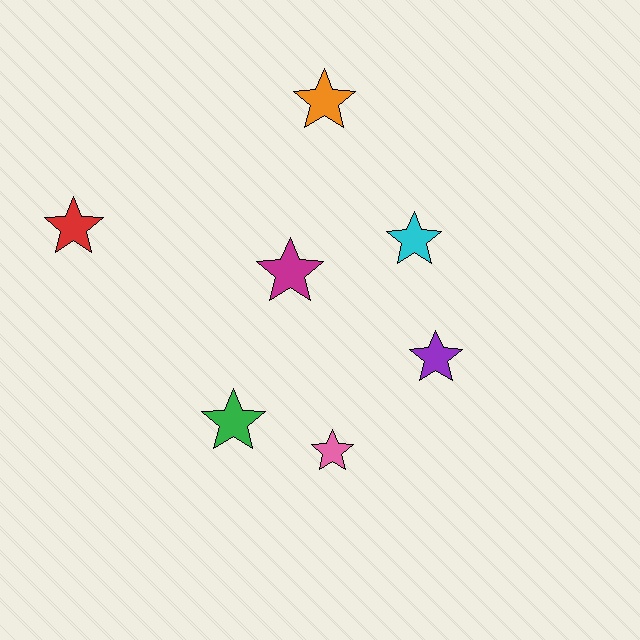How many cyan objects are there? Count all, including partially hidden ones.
There is 1 cyan object.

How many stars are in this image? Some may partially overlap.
There are 7 stars.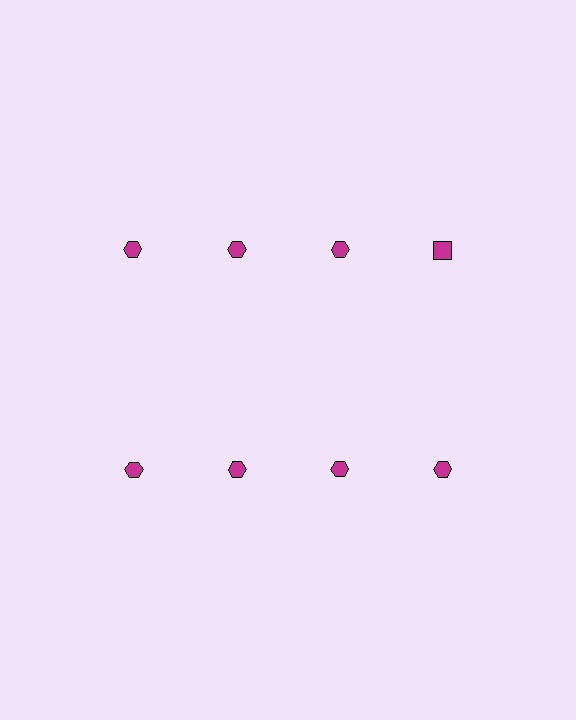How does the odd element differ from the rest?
It has a different shape: square instead of hexagon.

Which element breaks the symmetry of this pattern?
The magenta square in the top row, second from right column breaks the symmetry. All other shapes are magenta hexagons.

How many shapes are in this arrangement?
There are 8 shapes arranged in a grid pattern.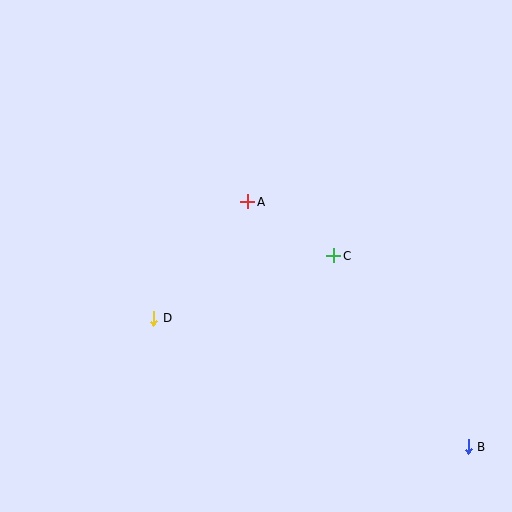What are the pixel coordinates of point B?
Point B is at (468, 447).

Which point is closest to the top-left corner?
Point A is closest to the top-left corner.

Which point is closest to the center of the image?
Point A at (248, 202) is closest to the center.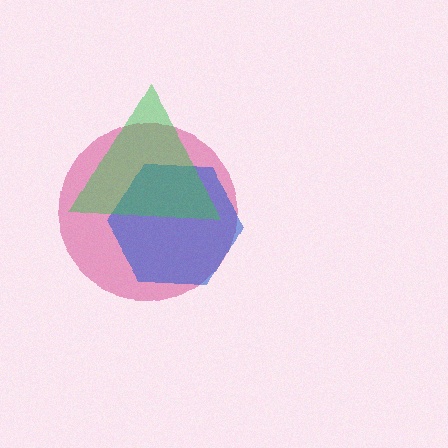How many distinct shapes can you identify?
There are 3 distinct shapes: a pink circle, a blue hexagon, a green triangle.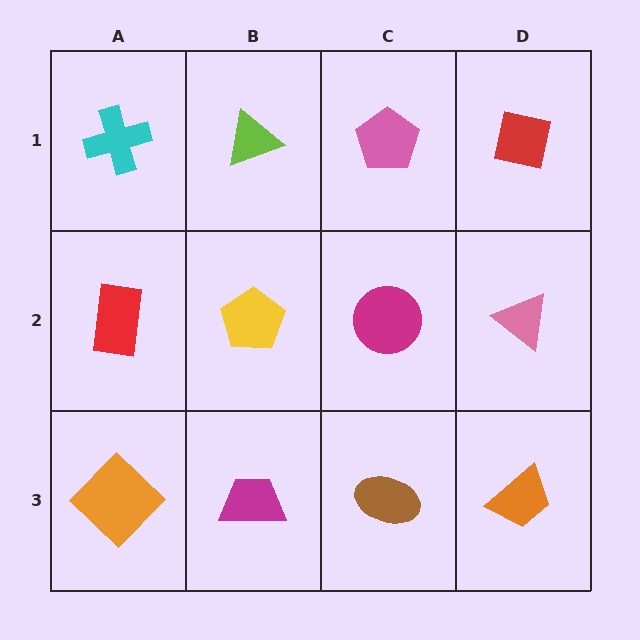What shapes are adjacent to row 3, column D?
A pink triangle (row 2, column D), a brown ellipse (row 3, column C).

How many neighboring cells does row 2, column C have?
4.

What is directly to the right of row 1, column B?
A pink pentagon.